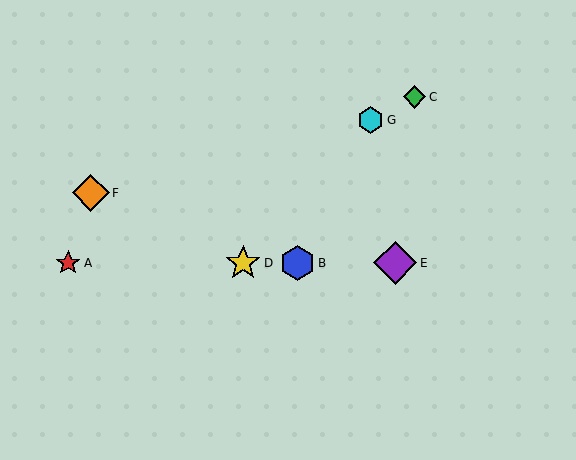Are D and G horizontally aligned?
No, D is at y≈263 and G is at y≈120.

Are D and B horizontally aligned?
Yes, both are at y≈263.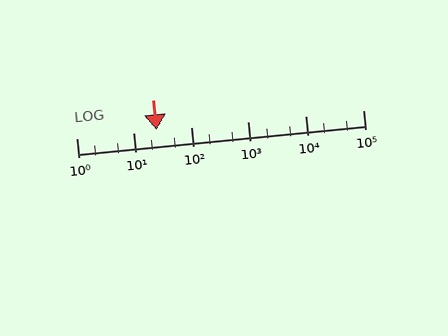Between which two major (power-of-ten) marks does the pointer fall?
The pointer is between 10 and 100.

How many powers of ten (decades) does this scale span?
The scale spans 5 decades, from 1 to 100000.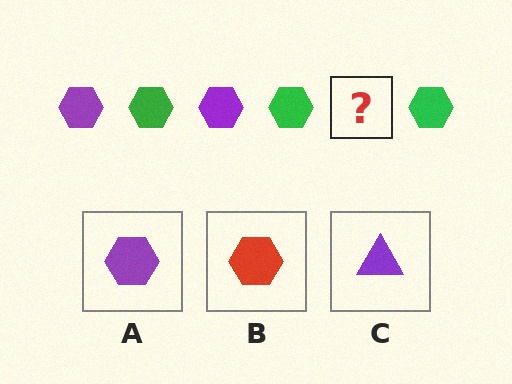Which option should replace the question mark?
Option A.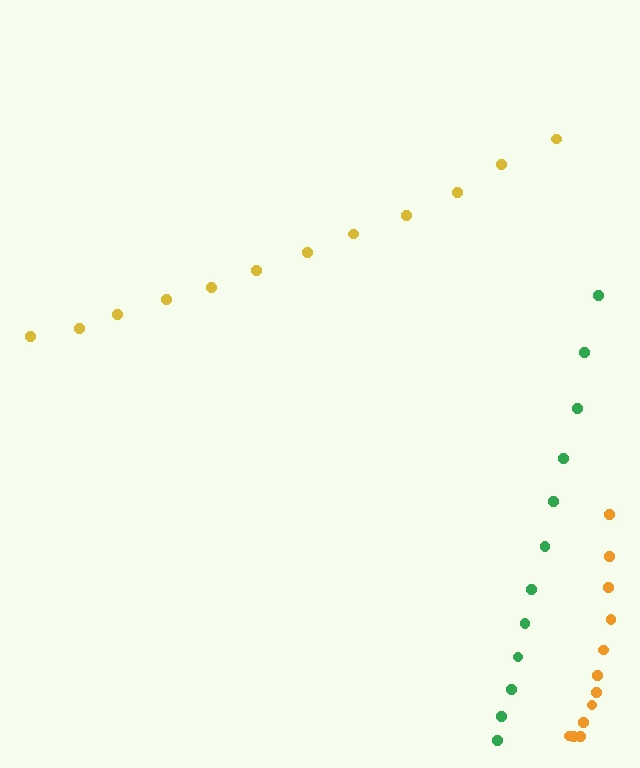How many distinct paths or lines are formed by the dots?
There are 3 distinct paths.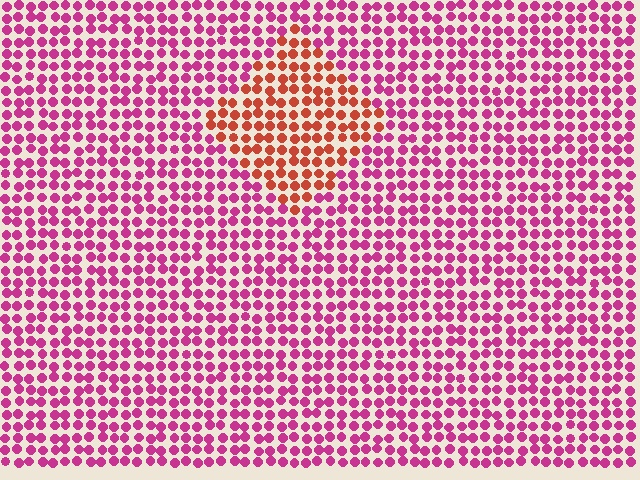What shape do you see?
I see a diamond.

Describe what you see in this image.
The image is filled with small magenta elements in a uniform arrangement. A diamond-shaped region is visible where the elements are tinted to a slightly different hue, forming a subtle color boundary.